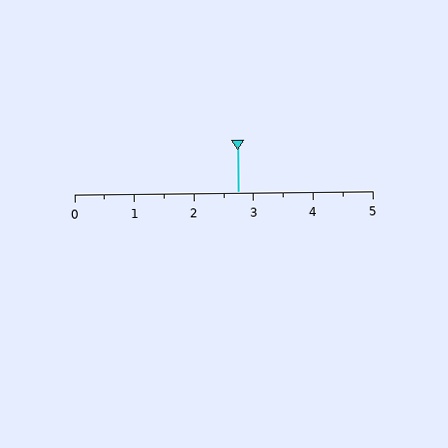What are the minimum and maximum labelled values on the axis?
The axis runs from 0 to 5.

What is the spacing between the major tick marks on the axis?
The major ticks are spaced 1 apart.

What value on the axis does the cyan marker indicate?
The marker indicates approximately 2.8.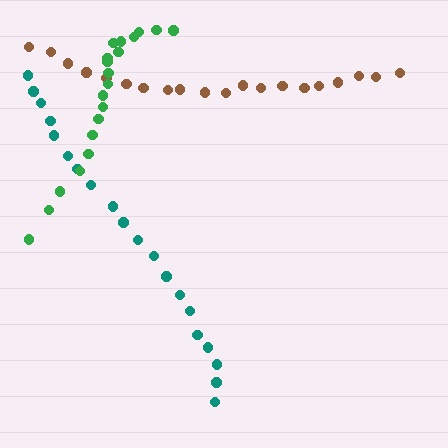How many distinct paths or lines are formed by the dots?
There are 3 distinct paths.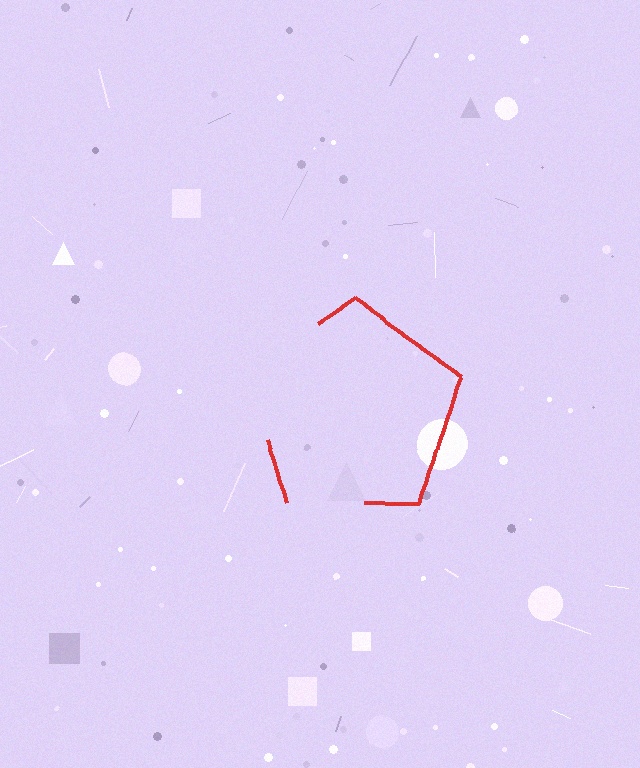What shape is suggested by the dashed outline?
The dashed outline suggests a pentagon.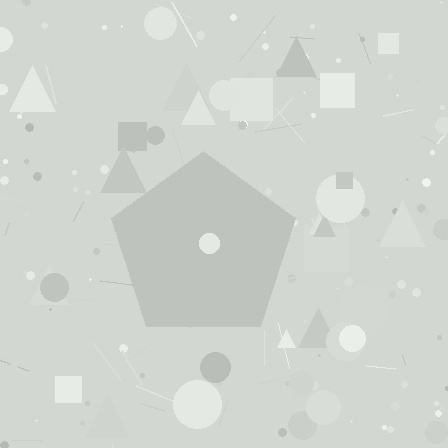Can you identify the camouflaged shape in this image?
The camouflaged shape is a pentagon.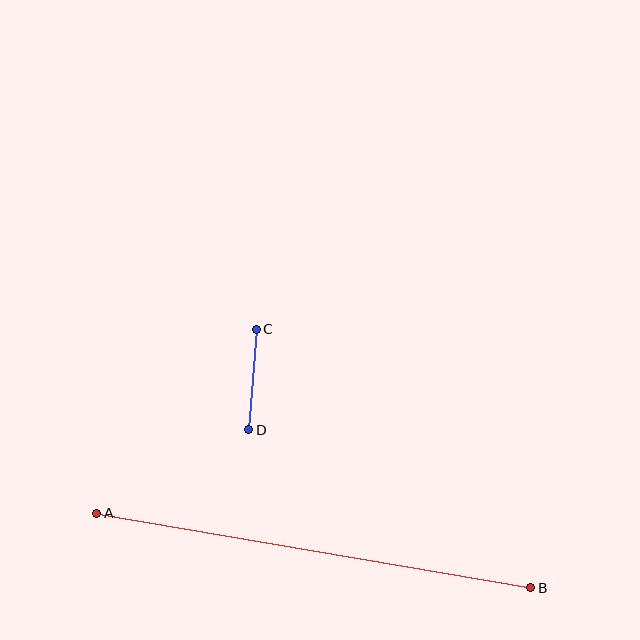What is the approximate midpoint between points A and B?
The midpoint is at approximately (314, 550) pixels.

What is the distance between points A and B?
The distance is approximately 440 pixels.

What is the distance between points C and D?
The distance is approximately 101 pixels.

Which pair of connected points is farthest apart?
Points A and B are farthest apart.